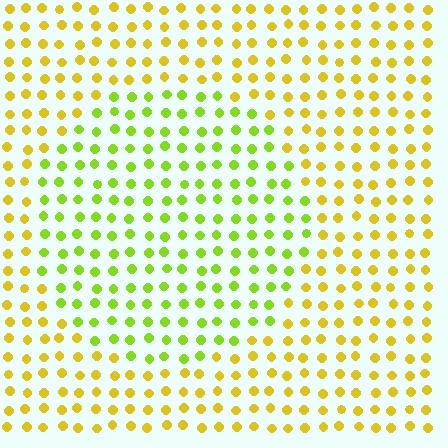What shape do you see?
I see a circle.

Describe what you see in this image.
The image is filled with small yellow elements in a uniform arrangement. A circle-shaped region is visible where the elements are tinted to a slightly different hue, forming a subtle color boundary.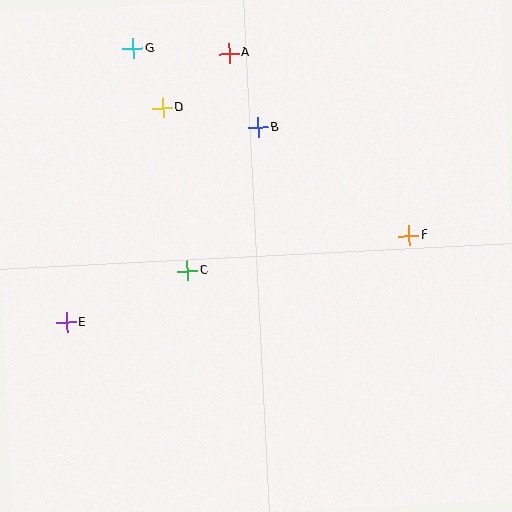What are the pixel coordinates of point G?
Point G is at (133, 48).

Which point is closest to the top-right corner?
Point F is closest to the top-right corner.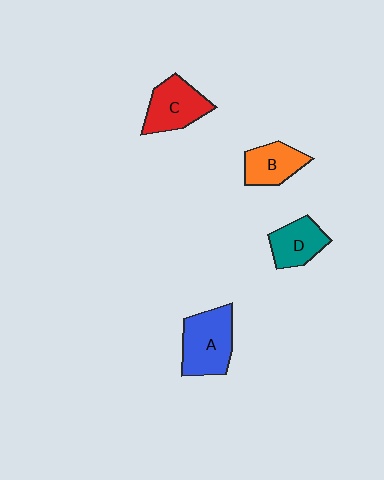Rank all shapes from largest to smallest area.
From largest to smallest: A (blue), C (red), D (teal), B (orange).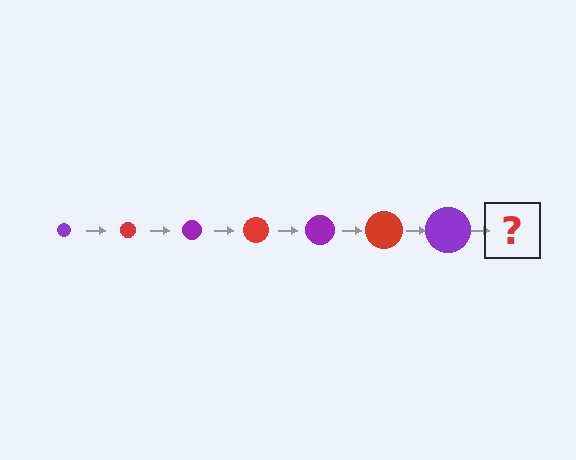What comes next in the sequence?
The next element should be a red circle, larger than the previous one.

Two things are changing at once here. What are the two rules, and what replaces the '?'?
The two rules are that the circle grows larger each step and the color cycles through purple and red. The '?' should be a red circle, larger than the previous one.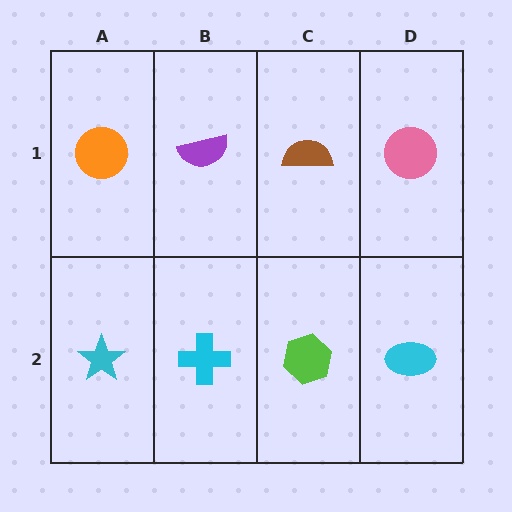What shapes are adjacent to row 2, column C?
A brown semicircle (row 1, column C), a cyan cross (row 2, column B), a cyan ellipse (row 2, column D).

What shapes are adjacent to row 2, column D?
A pink circle (row 1, column D), a lime hexagon (row 2, column C).